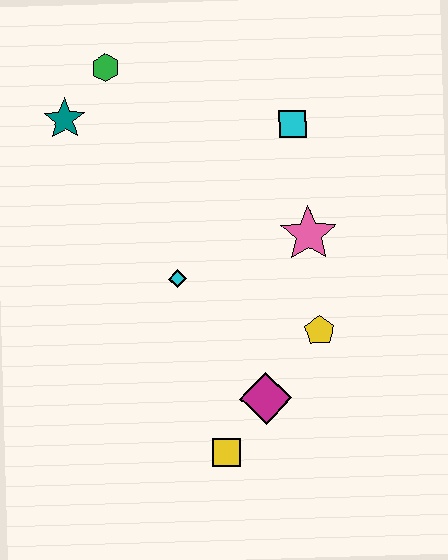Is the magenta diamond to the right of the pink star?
No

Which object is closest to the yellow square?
The magenta diamond is closest to the yellow square.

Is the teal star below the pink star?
No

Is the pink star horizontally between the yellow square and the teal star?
No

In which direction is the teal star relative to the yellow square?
The teal star is above the yellow square.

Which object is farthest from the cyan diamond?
The green hexagon is farthest from the cyan diamond.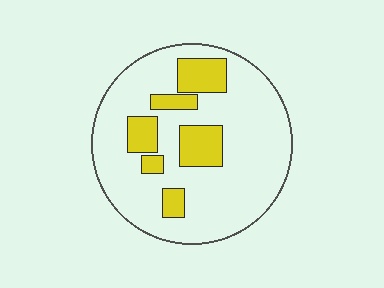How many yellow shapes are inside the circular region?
6.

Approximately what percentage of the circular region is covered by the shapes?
Approximately 20%.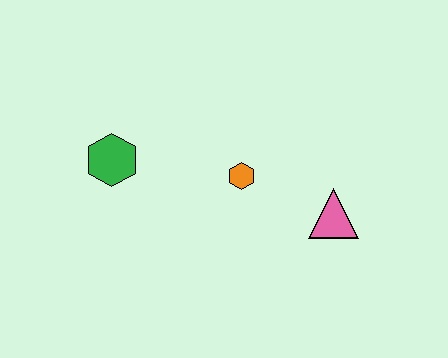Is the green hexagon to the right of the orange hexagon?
No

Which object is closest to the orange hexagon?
The pink triangle is closest to the orange hexagon.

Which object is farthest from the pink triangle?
The green hexagon is farthest from the pink triangle.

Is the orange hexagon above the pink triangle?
Yes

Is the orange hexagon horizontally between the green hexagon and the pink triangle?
Yes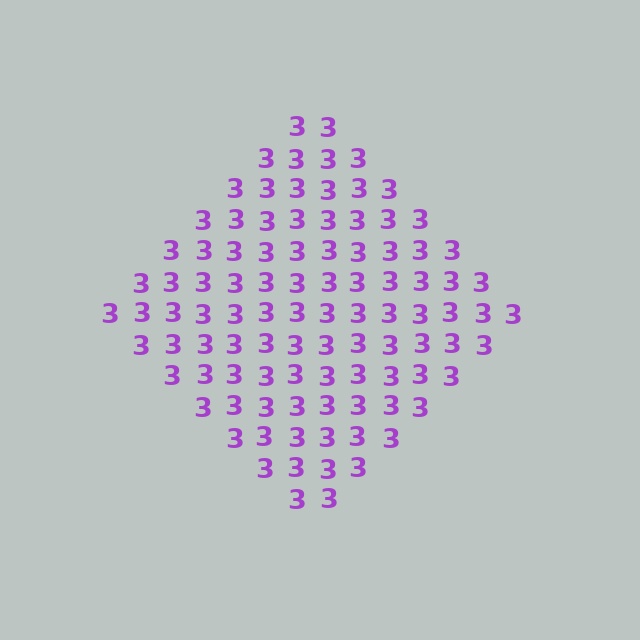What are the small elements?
The small elements are digit 3's.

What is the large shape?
The large shape is a diamond.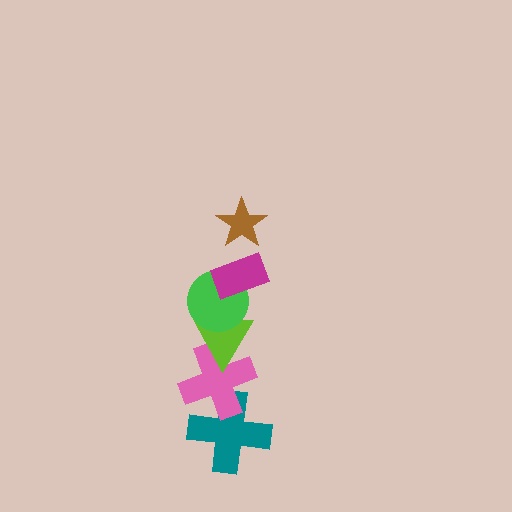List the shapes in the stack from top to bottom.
From top to bottom: the brown star, the magenta rectangle, the green circle, the lime triangle, the pink cross, the teal cross.